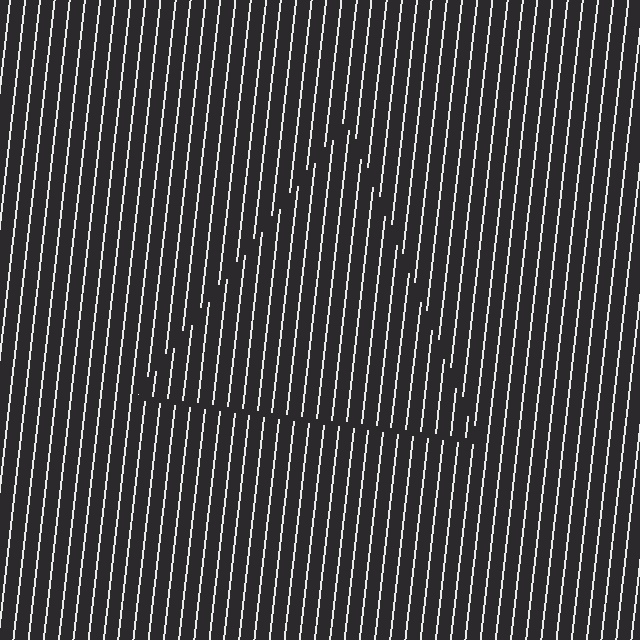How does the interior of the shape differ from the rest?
The interior of the shape contains the same grating, shifted by half a period — the contour is defined by the phase discontinuity where line-ends from the inner and outer gratings abut.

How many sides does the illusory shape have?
3 sides — the line-ends trace a triangle.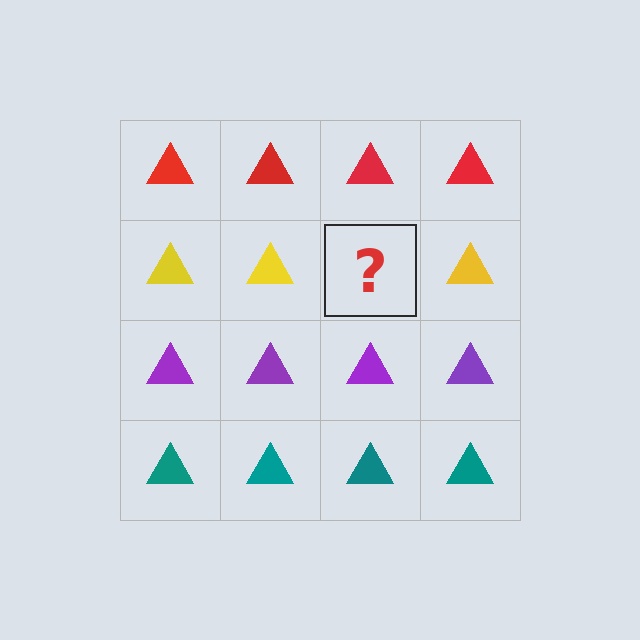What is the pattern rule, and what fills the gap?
The rule is that each row has a consistent color. The gap should be filled with a yellow triangle.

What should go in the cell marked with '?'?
The missing cell should contain a yellow triangle.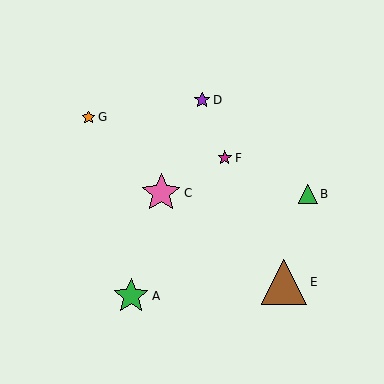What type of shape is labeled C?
Shape C is a pink star.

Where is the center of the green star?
The center of the green star is at (131, 296).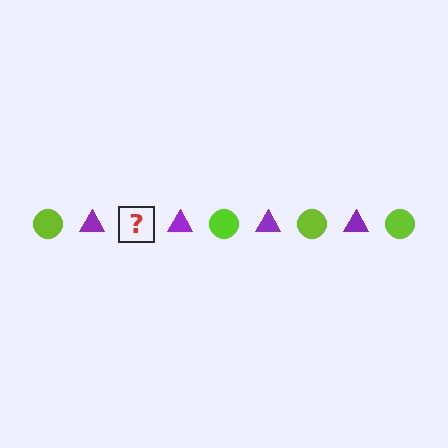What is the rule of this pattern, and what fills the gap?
The rule is that the pattern alternates between lime circle and purple triangle. The gap should be filled with a lime circle.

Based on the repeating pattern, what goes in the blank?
The blank should be a lime circle.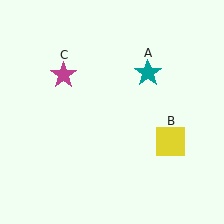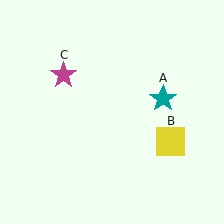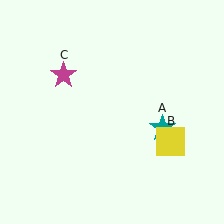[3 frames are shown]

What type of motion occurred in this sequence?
The teal star (object A) rotated clockwise around the center of the scene.